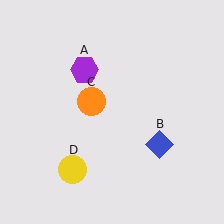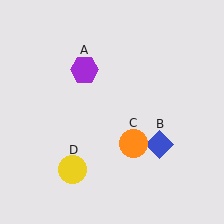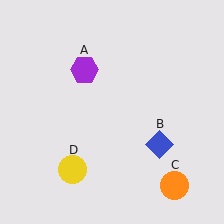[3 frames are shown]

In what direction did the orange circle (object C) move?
The orange circle (object C) moved down and to the right.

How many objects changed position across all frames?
1 object changed position: orange circle (object C).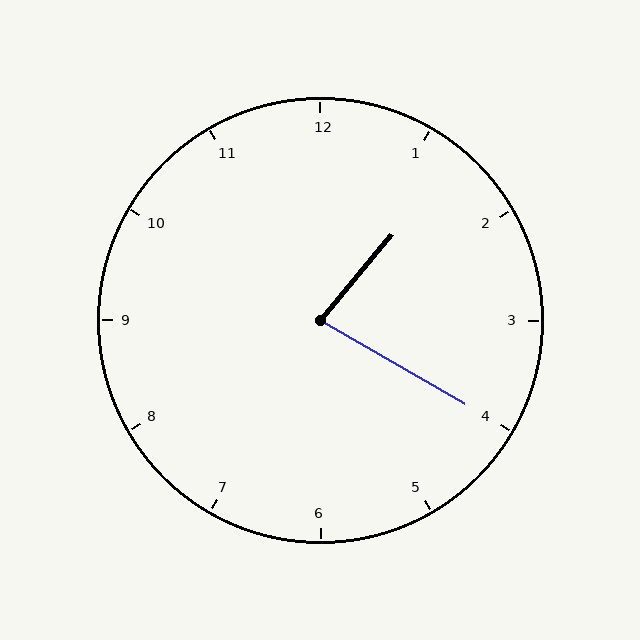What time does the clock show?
1:20.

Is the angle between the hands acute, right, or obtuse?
It is acute.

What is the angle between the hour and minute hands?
Approximately 80 degrees.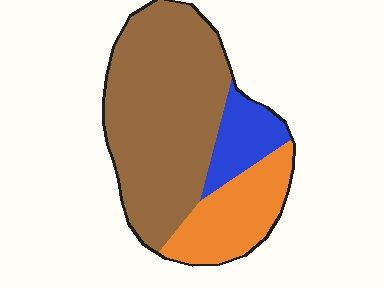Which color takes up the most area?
Brown, at roughly 65%.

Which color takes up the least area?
Blue, at roughly 15%.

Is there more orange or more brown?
Brown.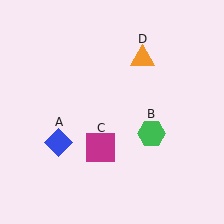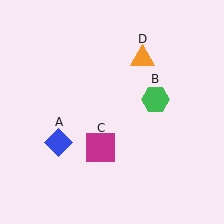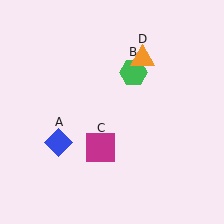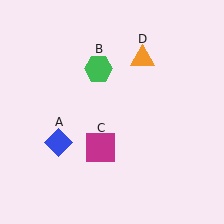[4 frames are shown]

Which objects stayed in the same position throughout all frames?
Blue diamond (object A) and magenta square (object C) and orange triangle (object D) remained stationary.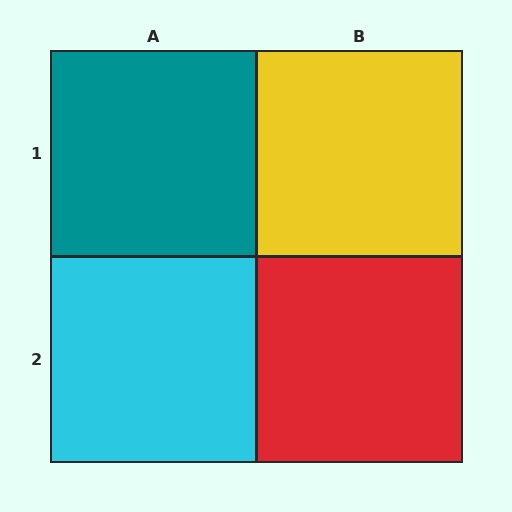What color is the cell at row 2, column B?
Red.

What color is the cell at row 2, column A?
Cyan.